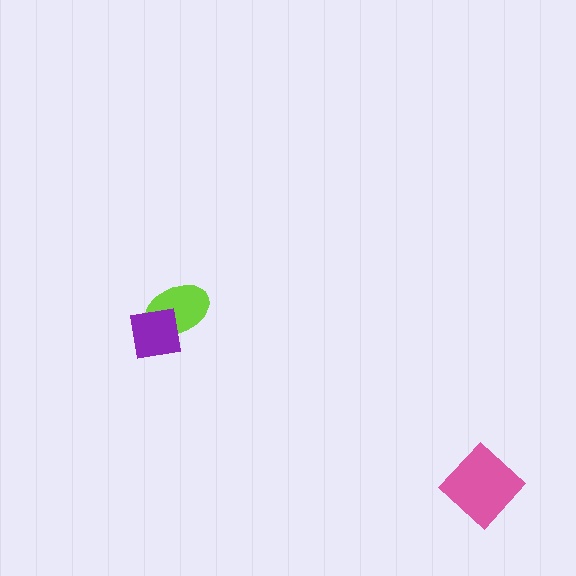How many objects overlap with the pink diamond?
0 objects overlap with the pink diamond.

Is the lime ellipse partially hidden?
Yes, it is partially covered by another shape.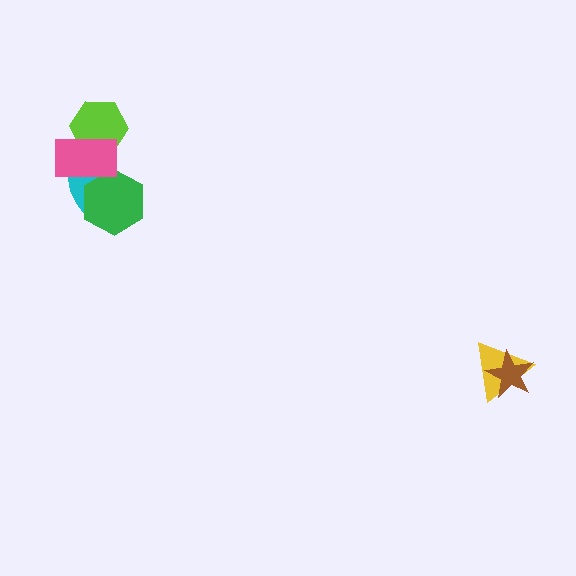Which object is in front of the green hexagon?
The pink rectangle is in front of the green hexagon.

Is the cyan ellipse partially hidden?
Yes, it is partially covered by another shape.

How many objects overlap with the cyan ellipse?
3 objects overlap with the cyan ellipse.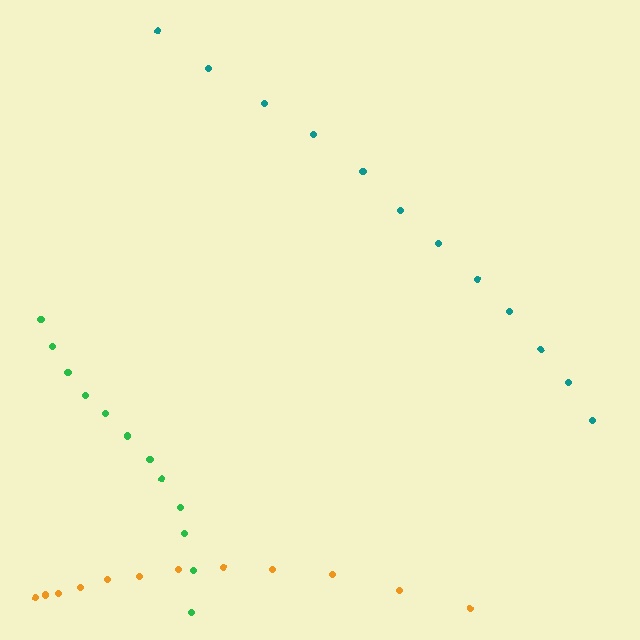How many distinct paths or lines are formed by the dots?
There are 3 distinct paths.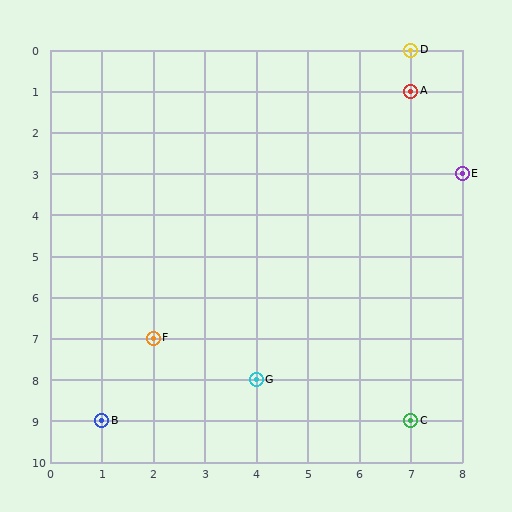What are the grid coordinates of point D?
Point D is at grid coordinates (7, 0).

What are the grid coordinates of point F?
Point F is at grid coordinates (2, 7).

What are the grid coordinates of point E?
Point E is at grid coordinates (8, 3).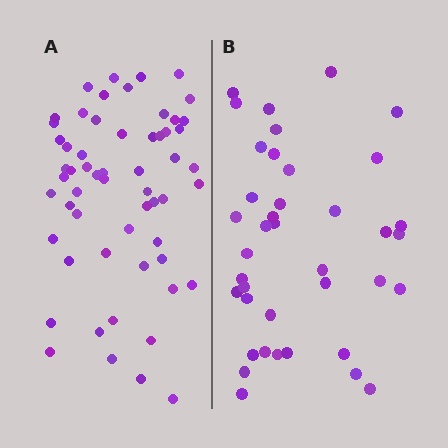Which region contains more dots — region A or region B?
Region A (the left region) has more dots.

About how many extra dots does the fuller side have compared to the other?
Region A has approximately 20 more dots than region B.